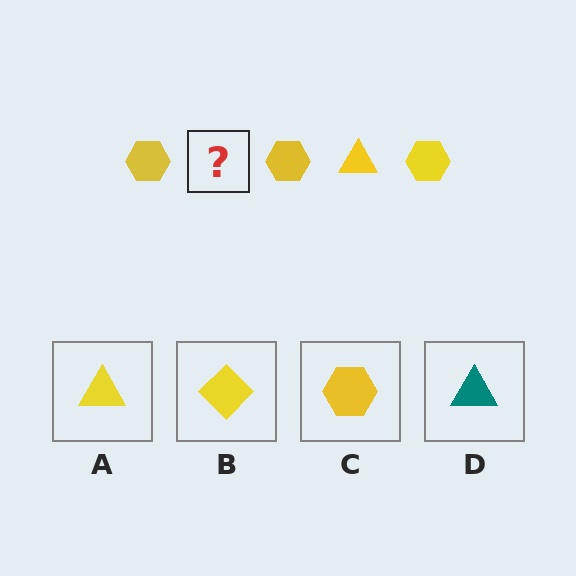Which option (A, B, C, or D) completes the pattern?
A.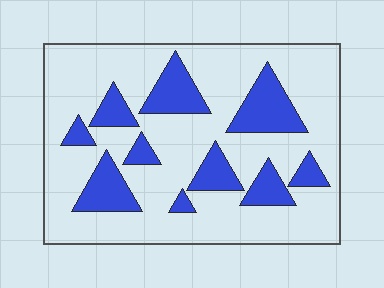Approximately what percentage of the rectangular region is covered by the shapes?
Approximately 25%.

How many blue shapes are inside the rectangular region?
10.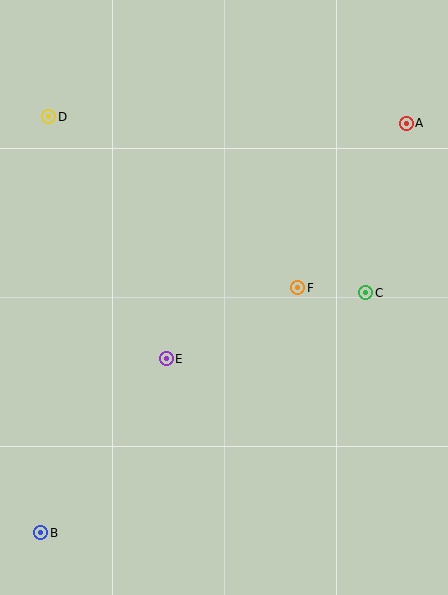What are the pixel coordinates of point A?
Point A is at (406, 123).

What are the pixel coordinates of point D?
Point D is at (49, 117).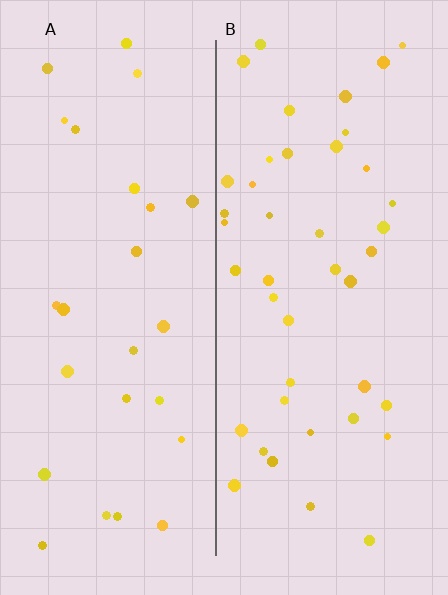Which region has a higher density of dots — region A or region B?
B (the right).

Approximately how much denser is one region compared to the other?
Approximately 1.6× — region B over region A.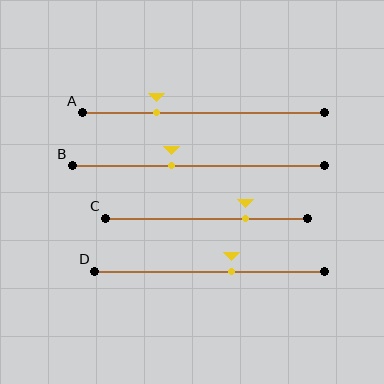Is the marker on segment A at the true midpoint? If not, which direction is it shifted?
No, the marker on segment A is shifted to the left by about 19% of the segment length.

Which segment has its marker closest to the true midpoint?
Segment D has its marker closest to the true midpoint.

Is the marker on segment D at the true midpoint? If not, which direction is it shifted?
No, the marker on segment D is shifted to the right by about 10% of the segment length.